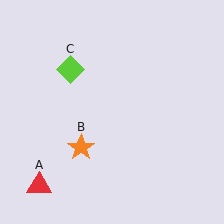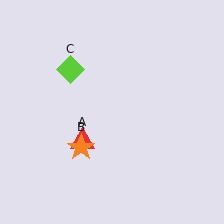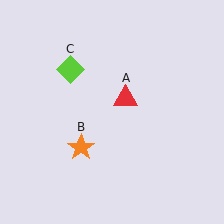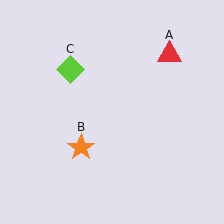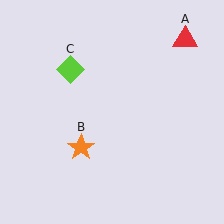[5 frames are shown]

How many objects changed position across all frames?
1 object changed position: red triangle (object A).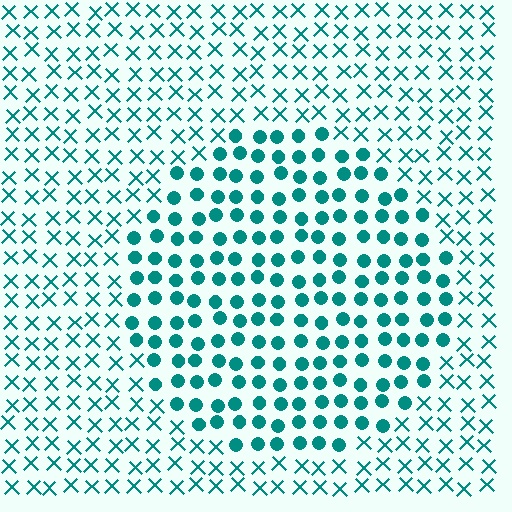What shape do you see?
I see a circle.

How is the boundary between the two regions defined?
The boundary is defined by a change in element shape: circles inside vs. X marks outside. All elements share the same color and spacing.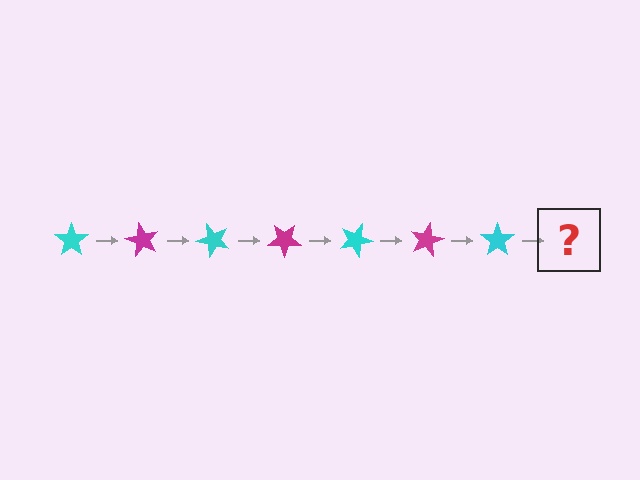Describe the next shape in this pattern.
It should be a magenta star, rotated 420 degrees from the start.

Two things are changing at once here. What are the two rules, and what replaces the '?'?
The two rules are that it rotates 60 degrees each step and the color cycles through cyan and magenta. The '?' should be a magenta star, rotated 420 degrees from the start.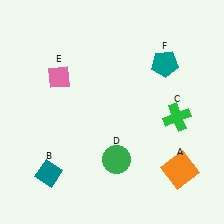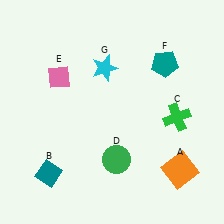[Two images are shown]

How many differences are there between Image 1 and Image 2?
There is 1 difference between the two images.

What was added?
A cyan star (G) was added in Image 2.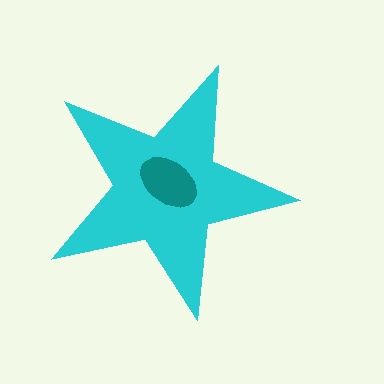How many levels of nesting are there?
2.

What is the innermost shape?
The teal ellipse.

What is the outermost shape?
The cyan star.